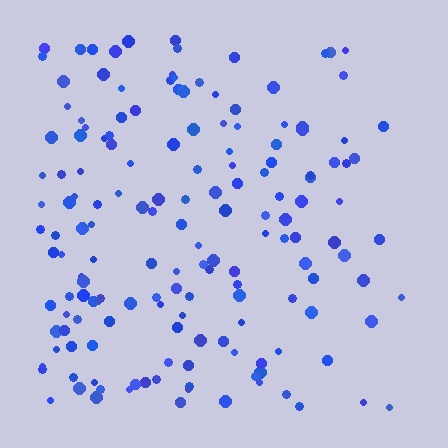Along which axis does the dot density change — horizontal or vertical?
Horizontal.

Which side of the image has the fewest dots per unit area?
The right.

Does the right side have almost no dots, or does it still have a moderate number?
Still a moderate number, just noticeably fewer than the left.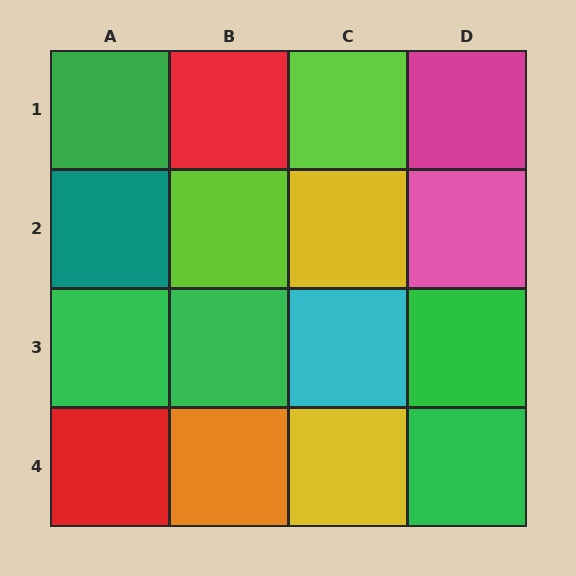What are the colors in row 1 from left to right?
Green, red, lime, magenta.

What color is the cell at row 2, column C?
Yellow.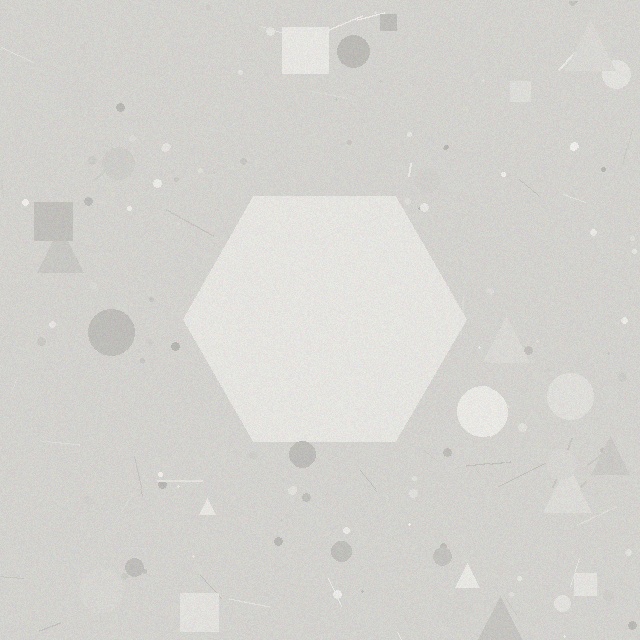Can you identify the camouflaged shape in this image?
The camouflaged shape is a hexagon.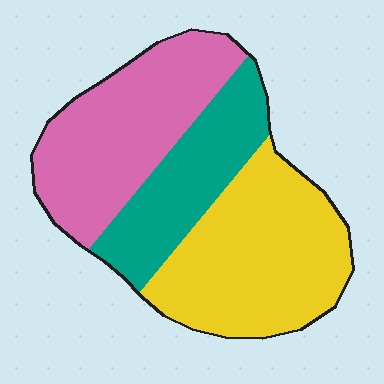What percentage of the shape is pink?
Pink covers roughly 35% of the shape.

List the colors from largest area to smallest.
From largest to smallest: yellow, pink, teal.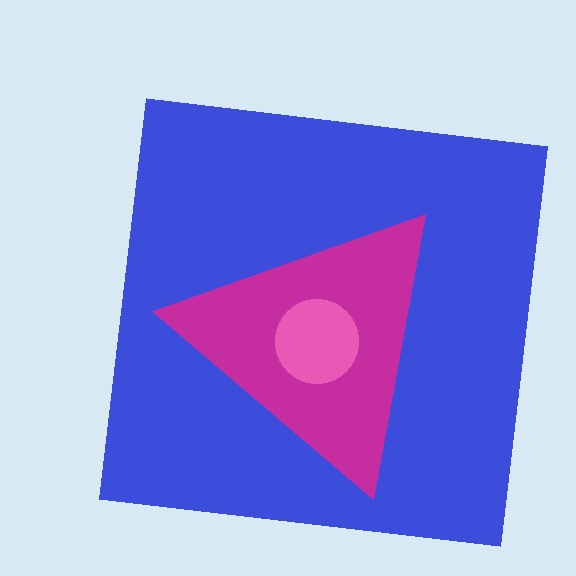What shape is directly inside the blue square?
The magenta triangle.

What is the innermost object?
The pink circle.